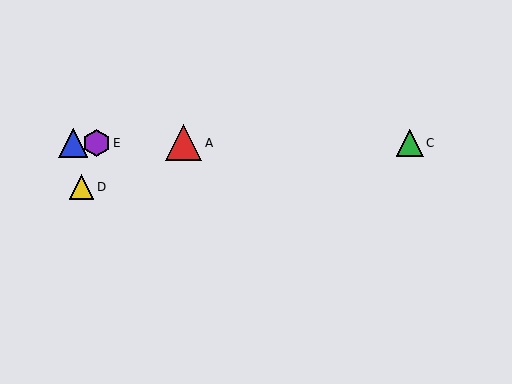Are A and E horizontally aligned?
Yes, both are at y≈143.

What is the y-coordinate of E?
Object E is at y≈143.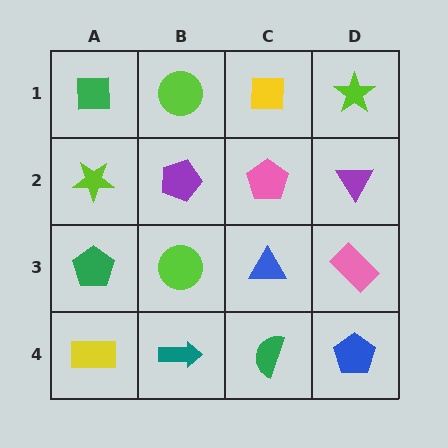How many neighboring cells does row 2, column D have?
3.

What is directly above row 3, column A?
A lime star.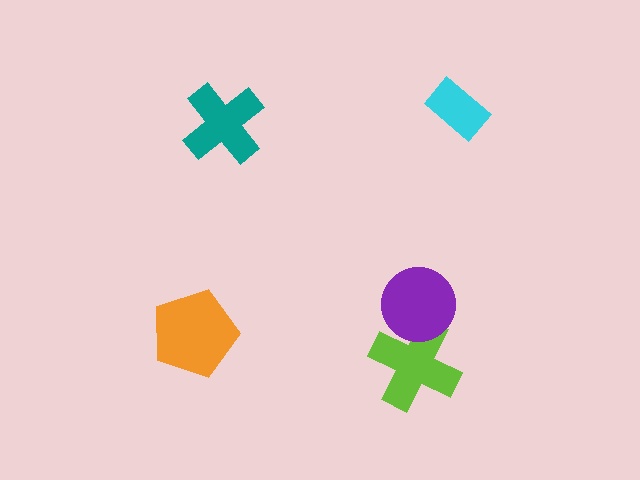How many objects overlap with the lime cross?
1 object overlaps with the lime cross.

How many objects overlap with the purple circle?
1 object overlaps with the purple circle.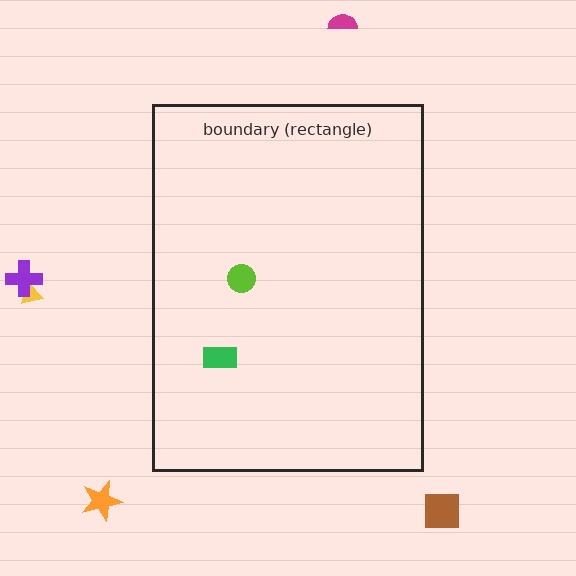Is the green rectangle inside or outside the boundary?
Inside.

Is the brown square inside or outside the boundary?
Outside.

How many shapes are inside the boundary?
2 inside, 5 outside.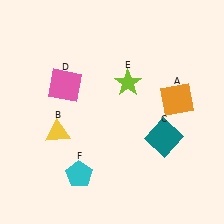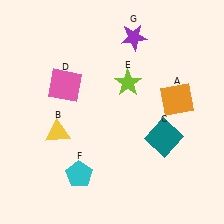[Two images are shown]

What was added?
A purple star (G) was added in Image 2.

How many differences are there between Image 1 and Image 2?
There is 1 difference between the two images.